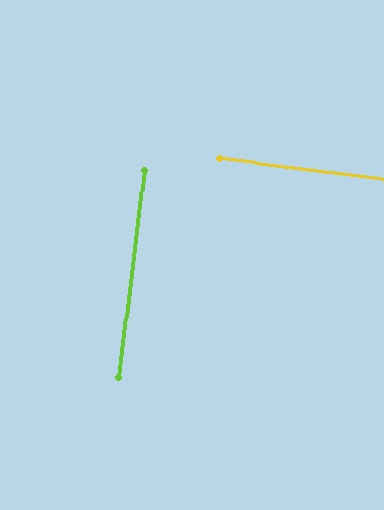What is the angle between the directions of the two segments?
Approximately 90 degrees.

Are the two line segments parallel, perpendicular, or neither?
Perpendicular — they meet at approximately 90°.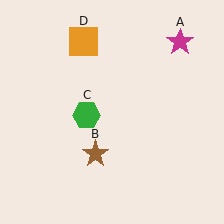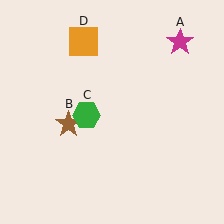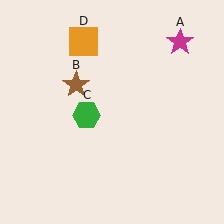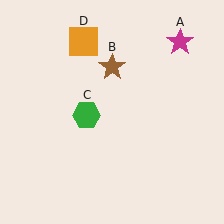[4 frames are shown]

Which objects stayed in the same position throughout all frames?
Magenta star (object A) and green hexagon (object C) and orange square (object D) remained stationary.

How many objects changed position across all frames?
1 object changed position: brown star (object B).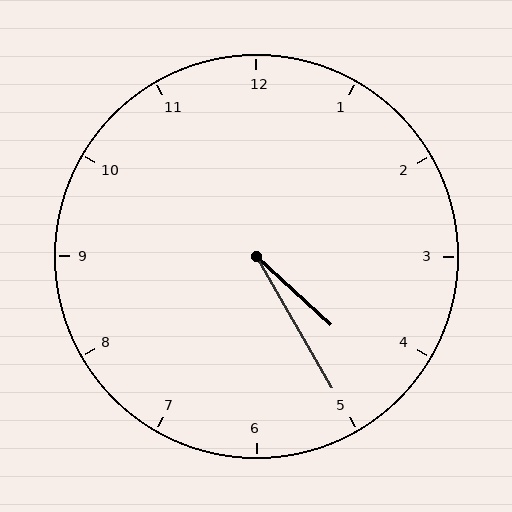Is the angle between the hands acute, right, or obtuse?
It is acute.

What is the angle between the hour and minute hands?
Approximately 18 degrees.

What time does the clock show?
4:25.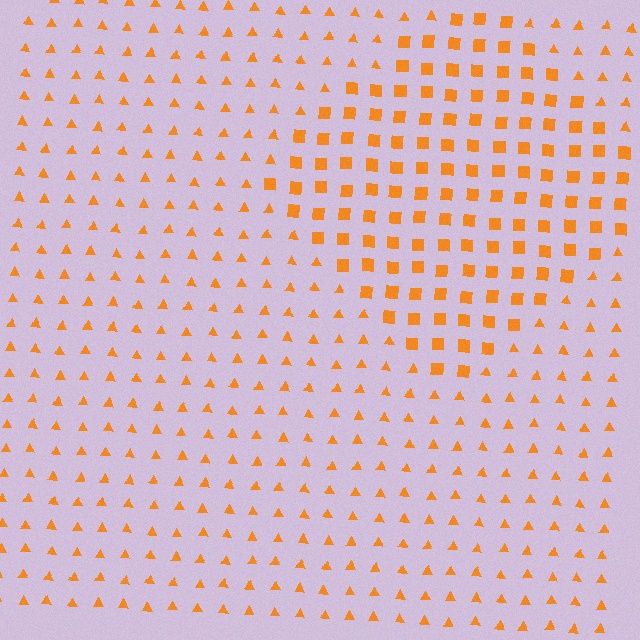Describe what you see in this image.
The image is filled with small orange elements arranged in a uniform grid. A diamond-shaped region contains squares, while the surrounding area contains triangles. The boundary is defined purely by the change in element shape.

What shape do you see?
I see a diamond.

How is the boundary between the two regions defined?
The boundary is defined by a change in element shape: squares inside vs. triangles outside. All elements share the same color and spacing.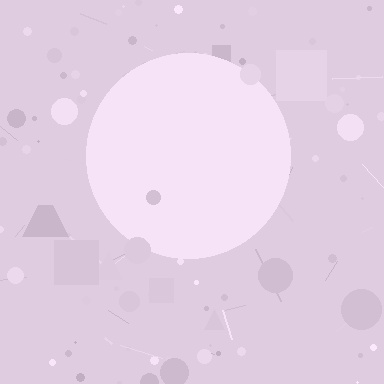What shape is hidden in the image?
A circle is hidden in the image.